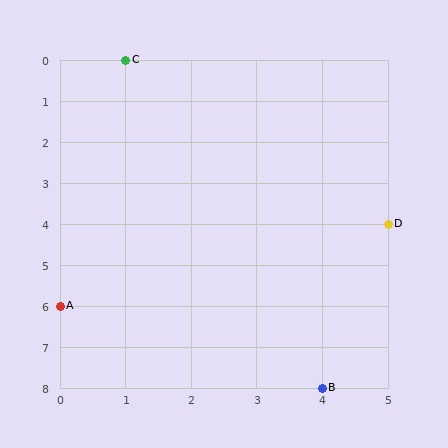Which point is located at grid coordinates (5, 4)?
Point D is at (5, 4).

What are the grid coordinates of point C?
Point C is at grid coordinates (1, 0).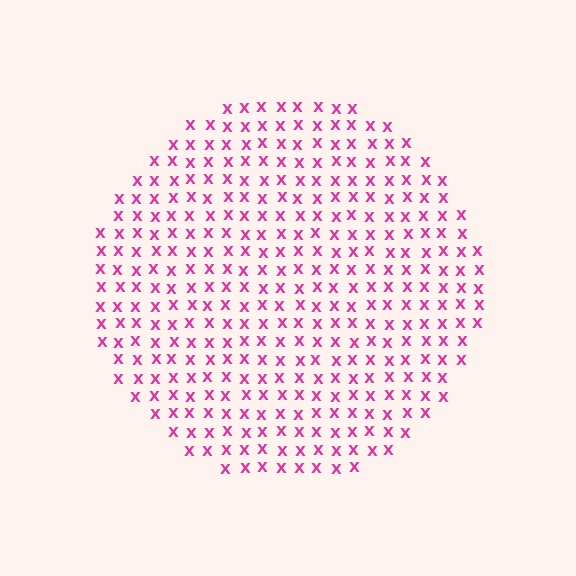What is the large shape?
The large shape is a circle.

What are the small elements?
The small elements are letter X's.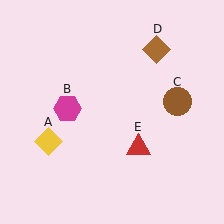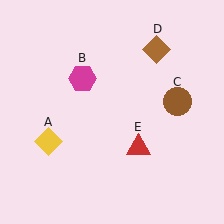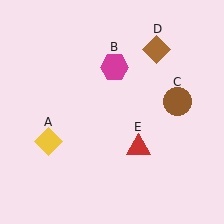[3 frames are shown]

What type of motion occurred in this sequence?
The magenta hexagon (object B) rotated clockwise around the center of the scene.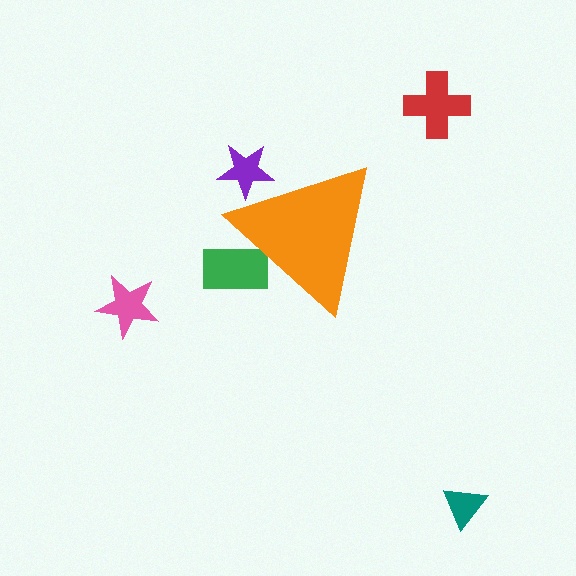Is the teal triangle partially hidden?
No, the teal triangle is fully visible.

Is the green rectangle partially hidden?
Yes, the green rectangle is partially hidden behind the orange triangle.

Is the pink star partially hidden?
No, the pink star is fully visible.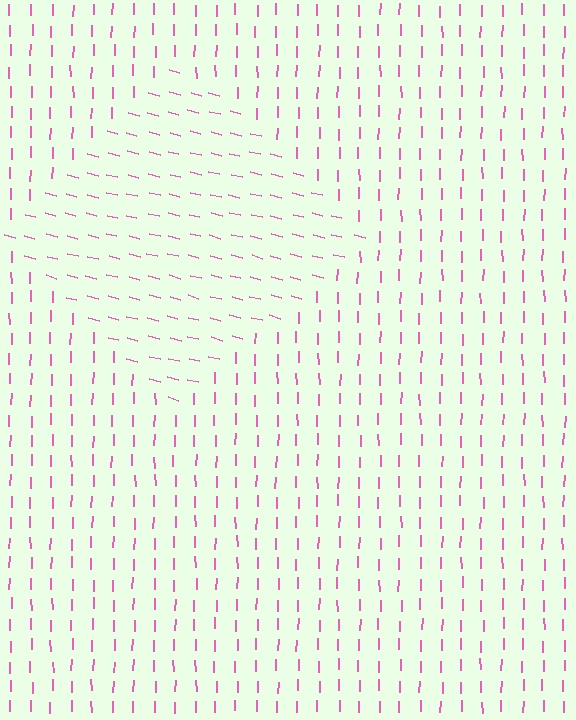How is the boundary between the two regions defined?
The boundary is defined purely by a change in line orientation (approximately 76 degrees difference). All lines are the same color and thickness.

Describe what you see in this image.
The image is filled with small pink line segments. A diamond region in the image has lines oriented differently from the surrounding lines, creating a visible texture boundary.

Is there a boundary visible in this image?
Yes, there is a texture boundary formed by a change in line orientation.